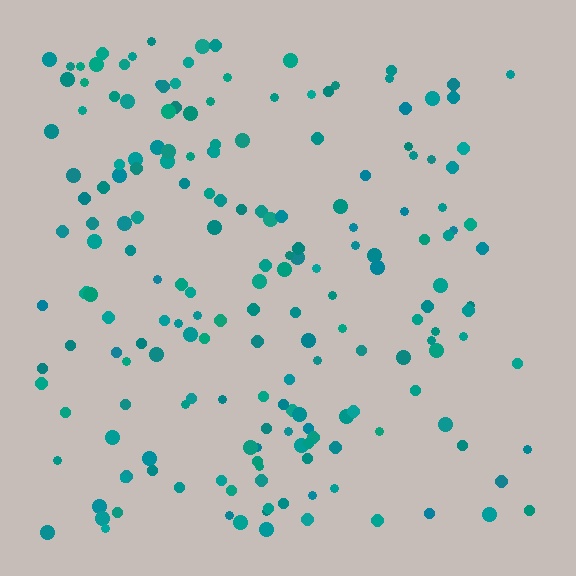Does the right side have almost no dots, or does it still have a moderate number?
Still a moderate number, just noticeably fewer than the left.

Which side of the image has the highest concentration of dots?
The left.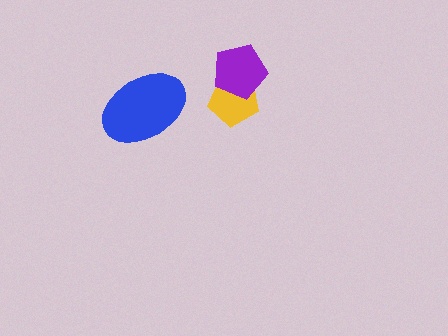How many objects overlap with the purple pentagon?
1 object overlaps with the purple pentagon.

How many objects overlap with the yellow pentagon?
1 object overlaps with the yellow pentagon.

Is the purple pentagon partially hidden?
No, no other shape covers it.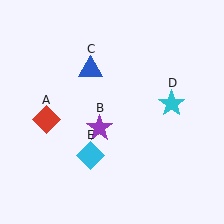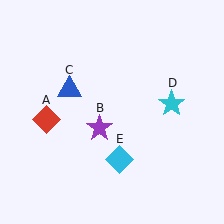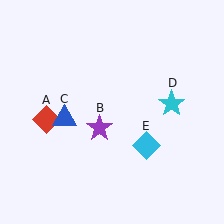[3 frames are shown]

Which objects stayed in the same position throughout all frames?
Red diamond (object A) and purple star (object B) and cyan star (object D) remained stationary.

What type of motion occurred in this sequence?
The blue triangle (object C), cyan diamond (object E) rotated counterclockwise around the center of the scene.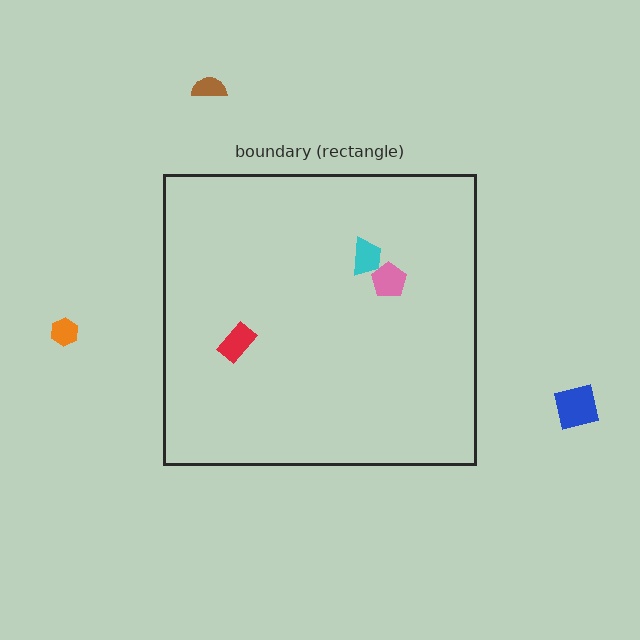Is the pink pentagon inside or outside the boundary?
Inside.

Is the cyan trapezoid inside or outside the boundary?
Inside.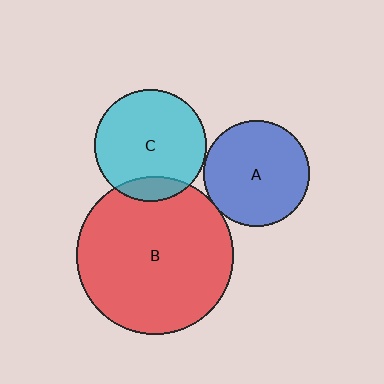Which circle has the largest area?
Circle B (red).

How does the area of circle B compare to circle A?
Approximately 2.2 times.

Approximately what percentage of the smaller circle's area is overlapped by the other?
Approximately 15%.